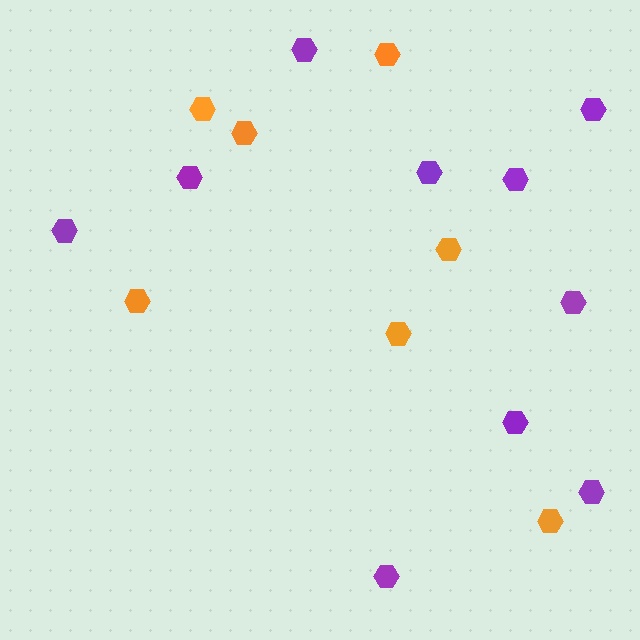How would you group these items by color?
There are 2 groups: one group of orange hexagons (7) and one group of purple hexagons (10).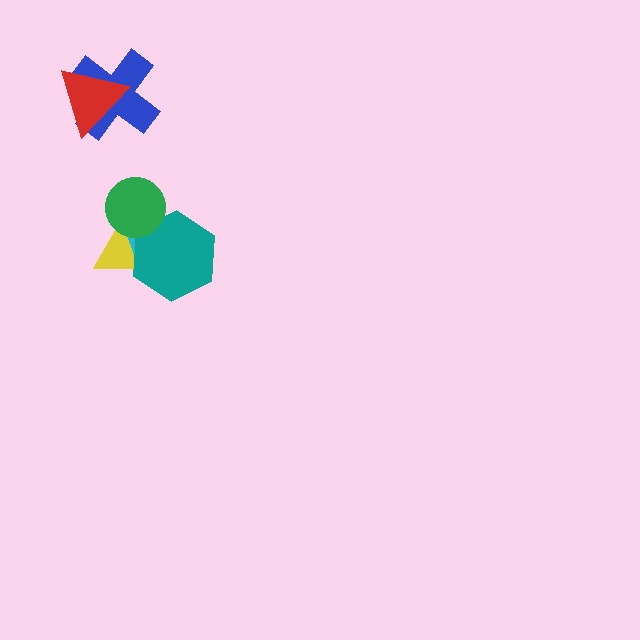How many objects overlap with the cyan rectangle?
3 objects overlap with the cyan rectangle.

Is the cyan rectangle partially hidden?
Yes, it is partially covered by another shape.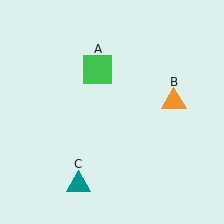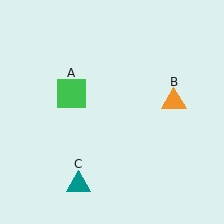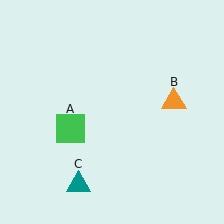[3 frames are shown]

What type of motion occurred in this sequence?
The green square (object A) rotated counterclockwise around the center of the scene.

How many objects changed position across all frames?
1 object changed position: green square (object A).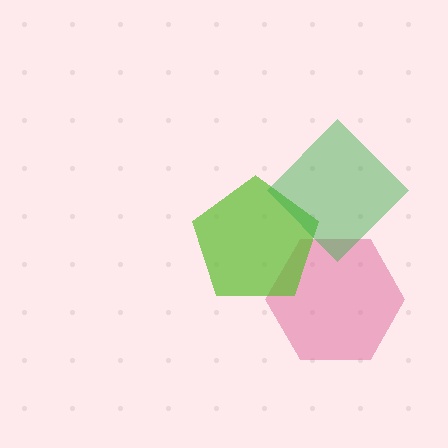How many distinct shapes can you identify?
There are 3 distinct shapes: a pink hexagon, a lime pentagon, a green diamond.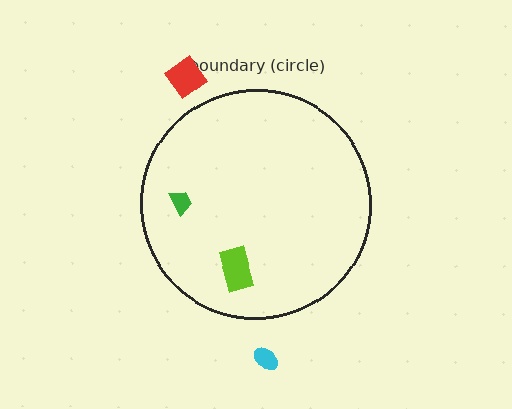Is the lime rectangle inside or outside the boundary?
Inside.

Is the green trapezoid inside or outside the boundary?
Inside.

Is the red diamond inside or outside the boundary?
Outside.